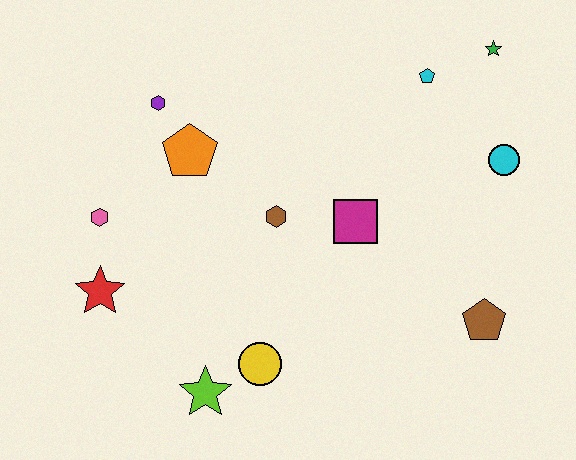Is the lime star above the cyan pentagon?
No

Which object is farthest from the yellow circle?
The green star is farthest from the yellow circle.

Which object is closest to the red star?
The pink hexagon is closest to the red star.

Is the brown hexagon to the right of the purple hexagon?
Yes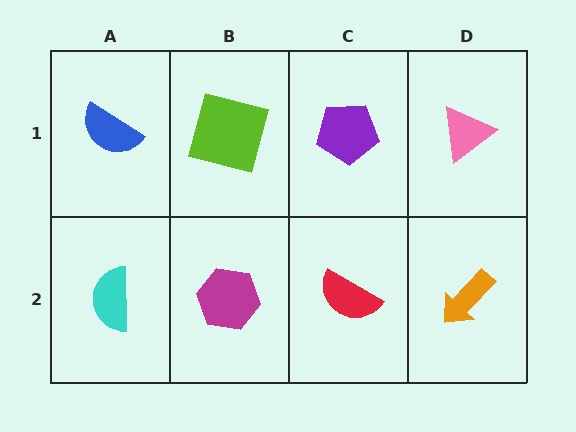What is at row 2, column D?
An orange arrow.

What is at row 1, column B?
A lime square.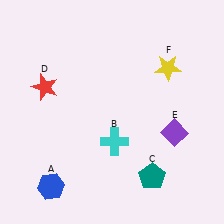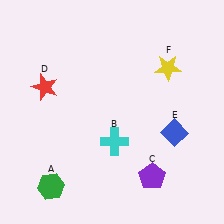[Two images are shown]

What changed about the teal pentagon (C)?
In Image 1, C is teal. In Image 2, it changed to purple.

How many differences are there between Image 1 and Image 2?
There are 3 differences between the two images.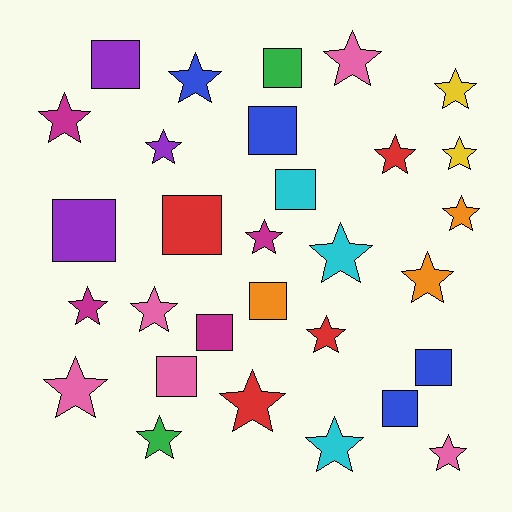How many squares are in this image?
There are 11 squares.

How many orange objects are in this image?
There are 3 orange objects.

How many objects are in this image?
There are 30 objects.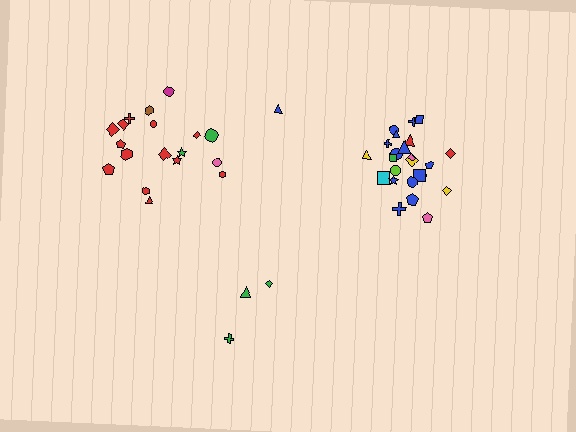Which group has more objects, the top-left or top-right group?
The top-right group.